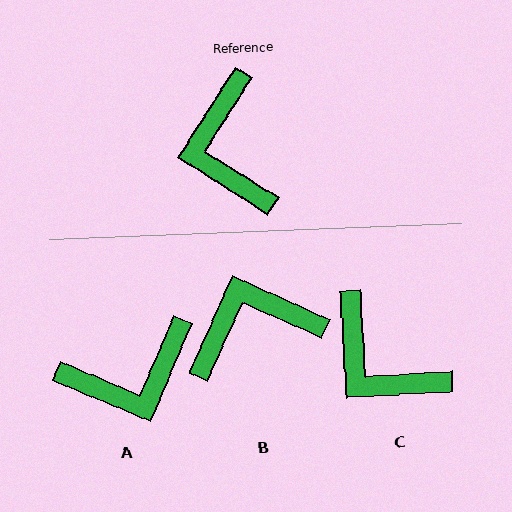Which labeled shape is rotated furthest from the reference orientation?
A, about 99 degrees away.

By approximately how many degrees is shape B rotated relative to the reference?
Approximately 82 degrees clockwise.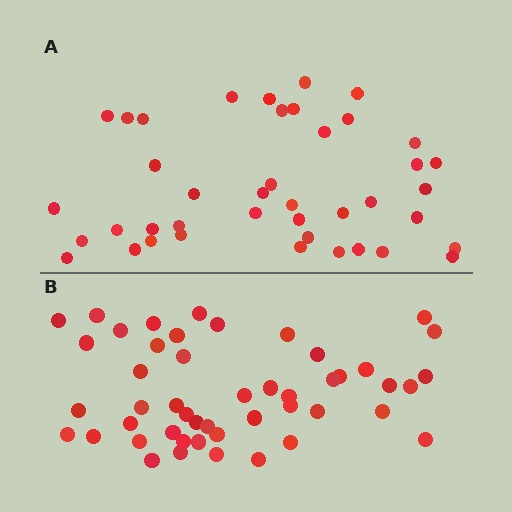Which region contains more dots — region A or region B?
Region B (the bottom region) has more dots.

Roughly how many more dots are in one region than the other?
Region B has roughly 8 or so more dots than region A.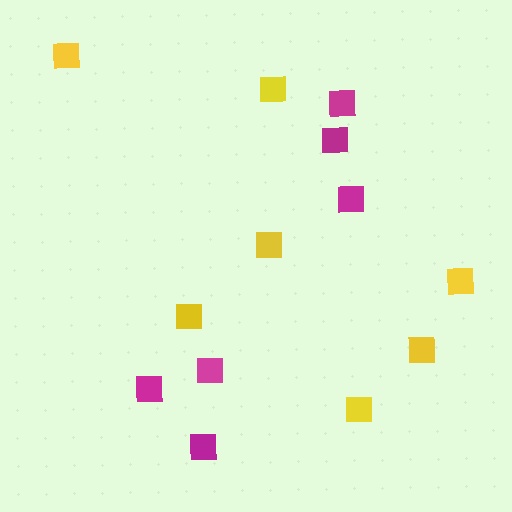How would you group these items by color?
There are 2 groups: one group of yellow squares (7) and one group of magenta squares (6).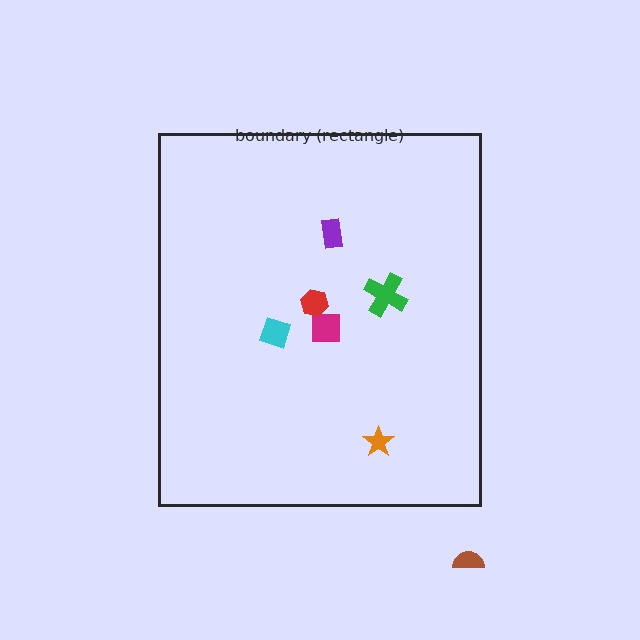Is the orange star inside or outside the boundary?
Inside.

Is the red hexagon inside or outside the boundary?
Inside.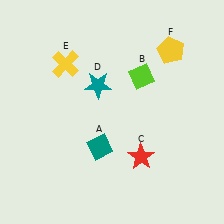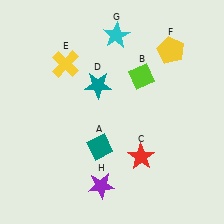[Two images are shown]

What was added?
A cyan star (G), a purple star (H) were added in Image 2.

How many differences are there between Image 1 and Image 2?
There are 2 differences between the two images.